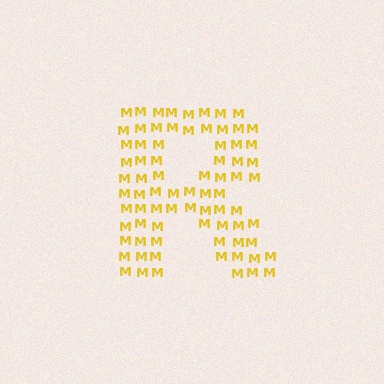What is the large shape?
The large shape is the letter R.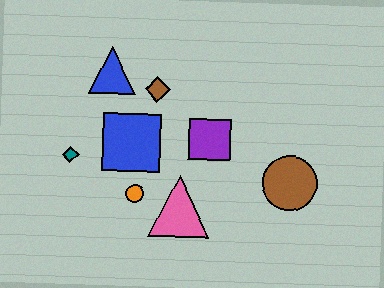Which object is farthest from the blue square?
The brown circle is farthest from the blue square.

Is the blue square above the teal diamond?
Yes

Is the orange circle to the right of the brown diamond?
No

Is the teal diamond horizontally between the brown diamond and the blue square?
No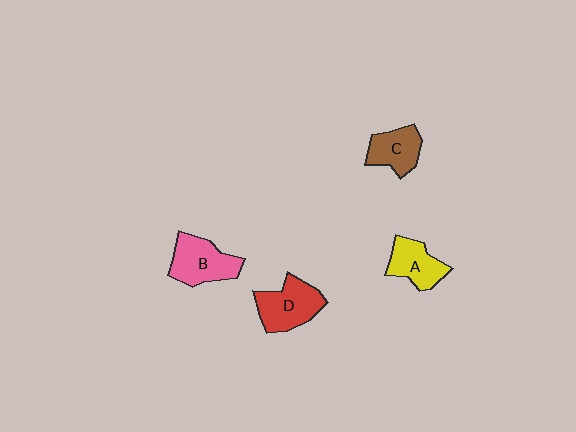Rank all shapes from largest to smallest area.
From largest to smallest: D (red), B (pink), A (yellow), C (brown).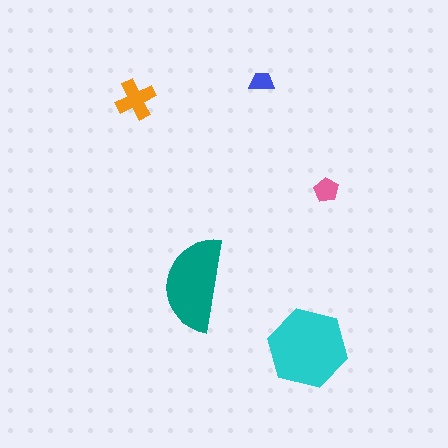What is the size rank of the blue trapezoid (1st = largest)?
5th.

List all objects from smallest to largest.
The blue trapezoid, the pink pentagon, the orange cross, the teal semicircle, the cyan hexagon.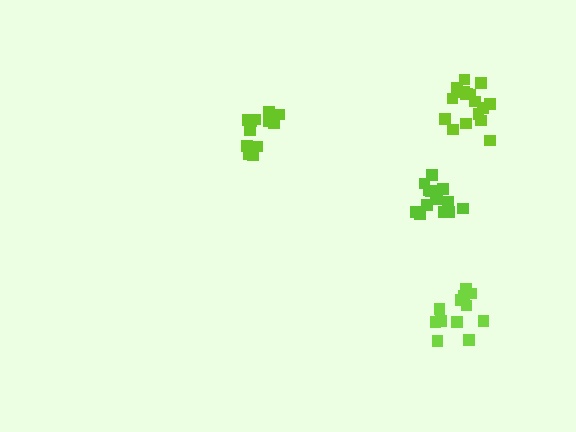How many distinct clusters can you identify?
There are 4 distinct clusters.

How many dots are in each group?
Group 1: 17 dots, Group 2: 12 dots, Group 3: 14 dots, Group 4: 15 dots (58 total).